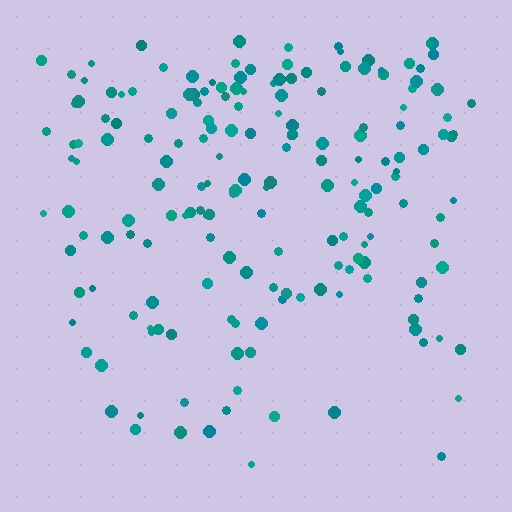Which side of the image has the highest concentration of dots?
The top.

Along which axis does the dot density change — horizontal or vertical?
Vertical.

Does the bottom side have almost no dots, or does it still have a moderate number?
Still a moderate number, just noticeably fewer than the top.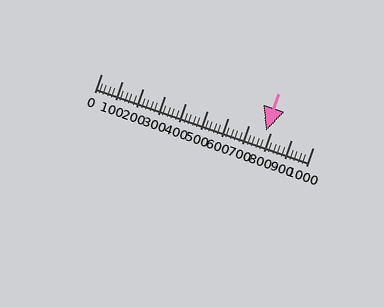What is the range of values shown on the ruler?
The ruler shows values from 0 to 1000.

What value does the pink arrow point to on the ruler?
The pink arrow points to approximately 780.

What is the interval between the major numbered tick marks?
The major tick marks are spaced 100 units apart.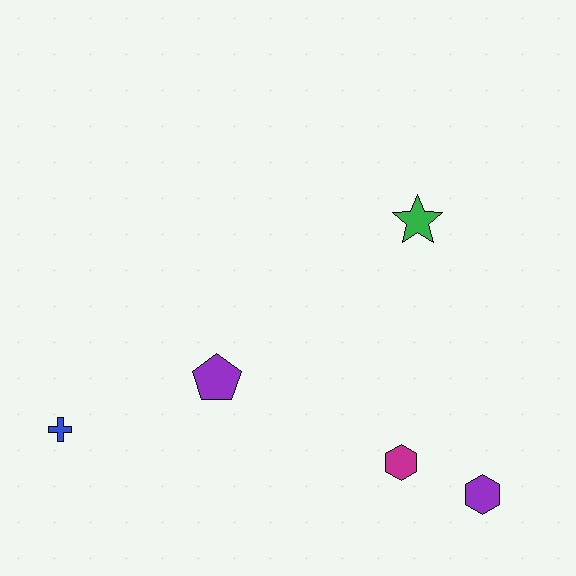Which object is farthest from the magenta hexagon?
The blue cross is farthest from the magenta hexagon.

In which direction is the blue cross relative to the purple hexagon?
The blue cross is to the left of the purple hexagon.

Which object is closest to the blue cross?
The purple pentagon is closest to the blue cross.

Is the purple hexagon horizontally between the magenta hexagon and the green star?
No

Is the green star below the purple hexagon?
No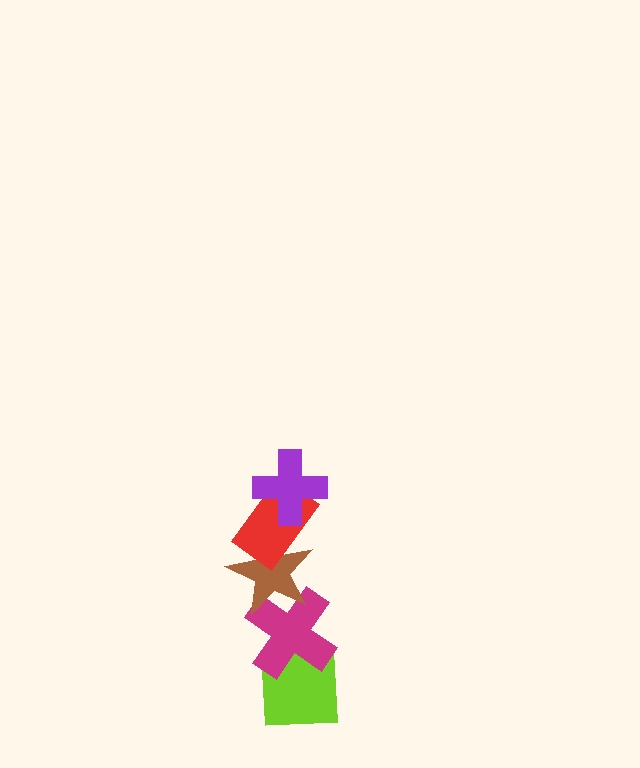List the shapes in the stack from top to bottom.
From top to bottom: the purple cross, the red rectangle, the brown star, the magenta cross, the lime square.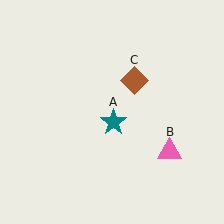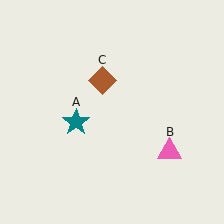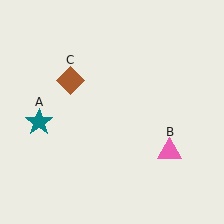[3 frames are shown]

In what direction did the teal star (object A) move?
The teal star (object A) moved left.